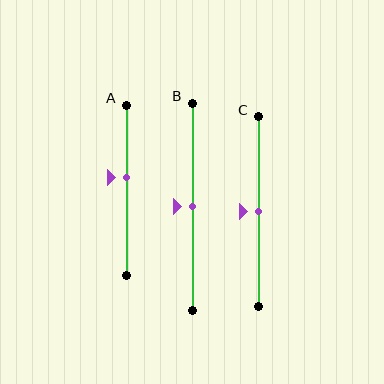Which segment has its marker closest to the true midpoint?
Segment B has its marker closest to the true midpoint.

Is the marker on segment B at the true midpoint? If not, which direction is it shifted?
Yes, the marker on segment B is at the true midpoint.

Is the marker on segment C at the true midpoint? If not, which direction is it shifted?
Yes, the marker on segment C is at the true midpoint.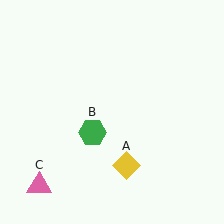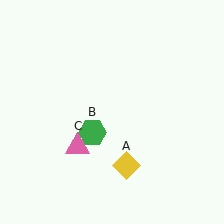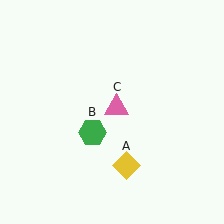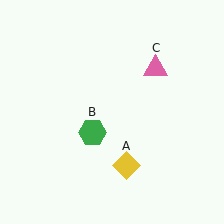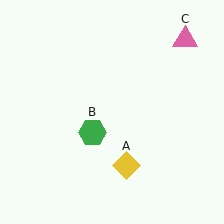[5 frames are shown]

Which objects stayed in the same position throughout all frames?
Yellow diamond (object A) and green hexagon (object B) remained stationary.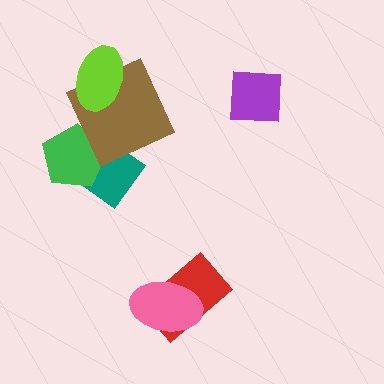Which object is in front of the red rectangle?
The pink ellipse is in front of the red rectangle.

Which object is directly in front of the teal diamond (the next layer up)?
The green pentagon is directly in front of the teal diamond.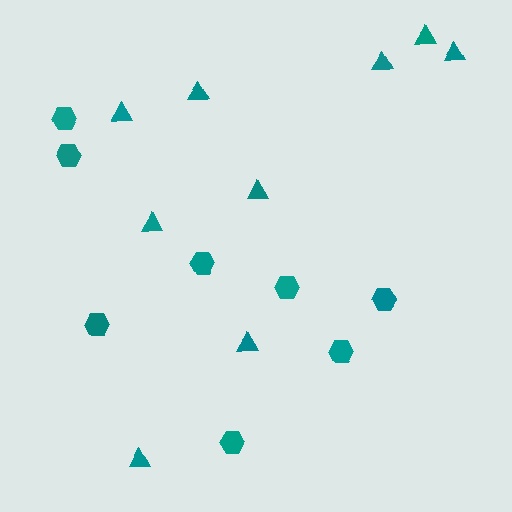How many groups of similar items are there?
There are 2 groups: one group of hexagons (8) and one group of triangles (9).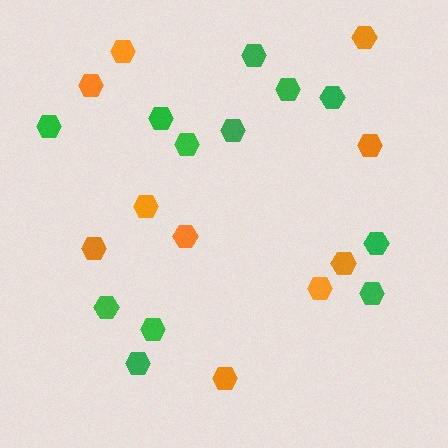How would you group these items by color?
There are 2 groups: one group of orange hexagons (10) and one group of green hexagons (12).